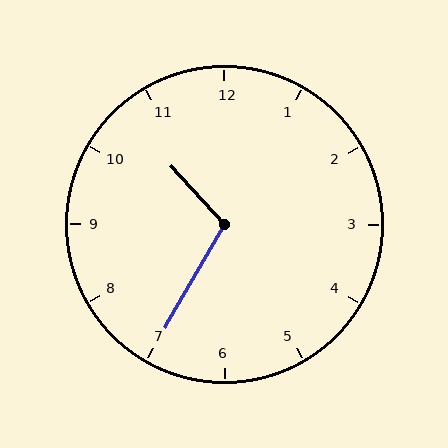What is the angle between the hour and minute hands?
Approximately 108 degrees.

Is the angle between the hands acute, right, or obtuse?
It is obtuse.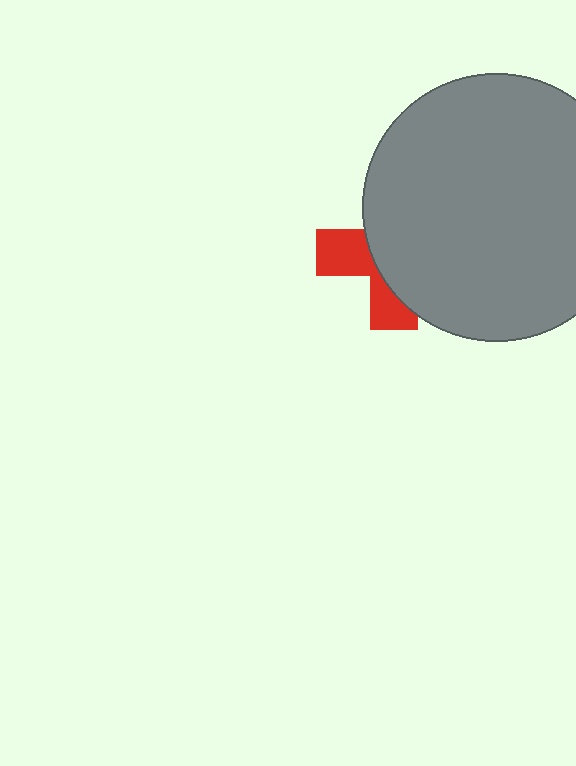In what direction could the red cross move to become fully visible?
The red cross could move left. That would shift it out from behind the gray circle entirely.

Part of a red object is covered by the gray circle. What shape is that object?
It is a cross.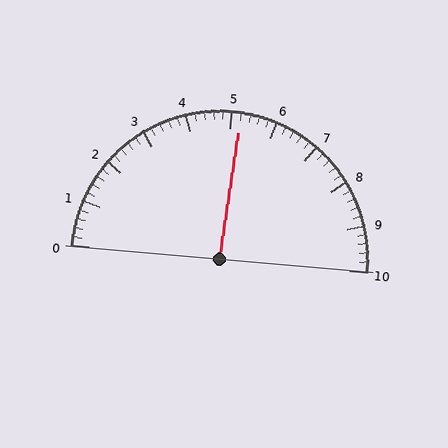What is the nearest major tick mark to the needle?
The nearest major tick mark is 5.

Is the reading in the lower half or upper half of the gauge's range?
The reading is in the upper half of the range (0 to 10).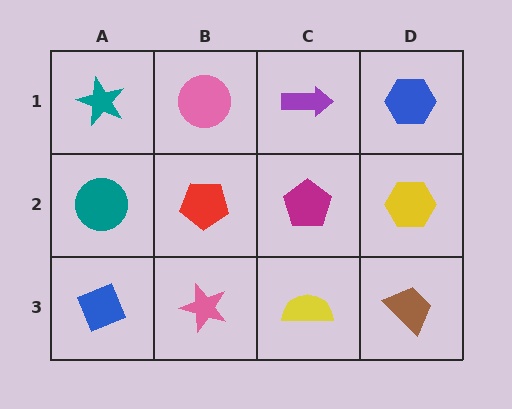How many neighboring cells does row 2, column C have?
4.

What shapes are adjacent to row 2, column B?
A pink circle (row 1, column B), a pink star (row 3, column B), a teal circle (row 2, column A), a magenta pentagon (row 2, column C).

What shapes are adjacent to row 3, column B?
A red pentagon (row 2, column B), a blue diamond (row 3, column A), a yellow semicircle (row 3, column C).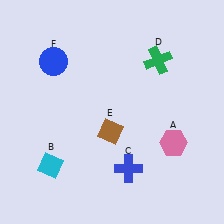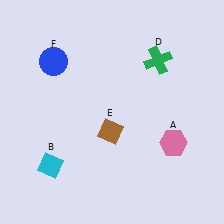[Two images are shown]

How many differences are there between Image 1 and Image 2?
There is 1 difference between the two images.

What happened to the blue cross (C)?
The blue cross (C) was removed in Image 2. It was in the bottom-right area of Image 1.